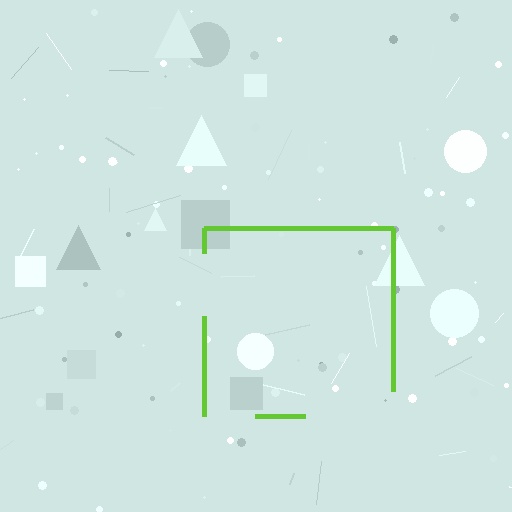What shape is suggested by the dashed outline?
The dashed outline suggests a square.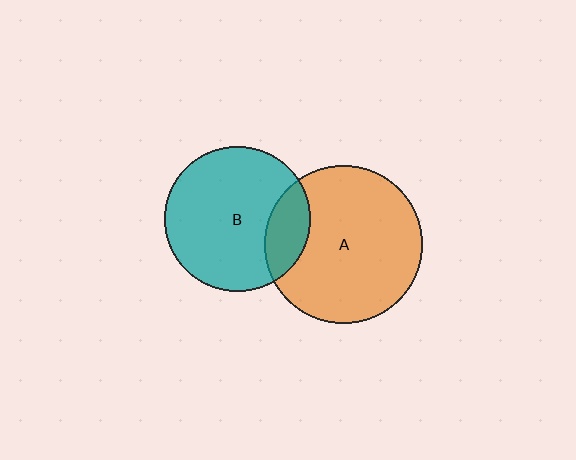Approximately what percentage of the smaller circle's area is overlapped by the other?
Approximately 20%.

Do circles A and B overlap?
Yes.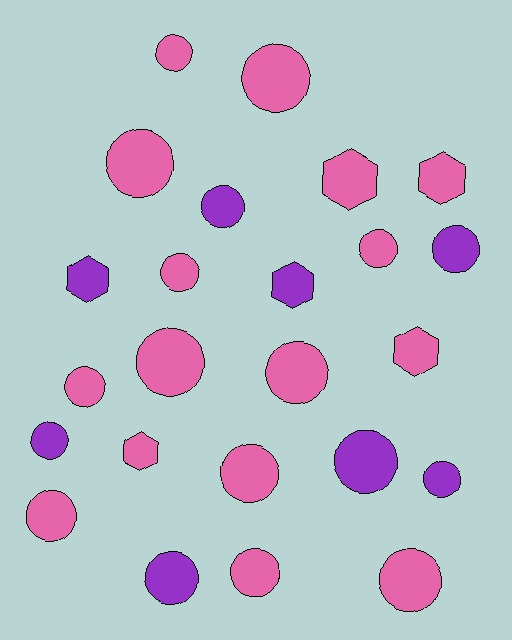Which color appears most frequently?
Pink, with 16 objects.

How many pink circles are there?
There are 12 pink circles.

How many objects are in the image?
There are 24 objects.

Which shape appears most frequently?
Circle, with 18 objects.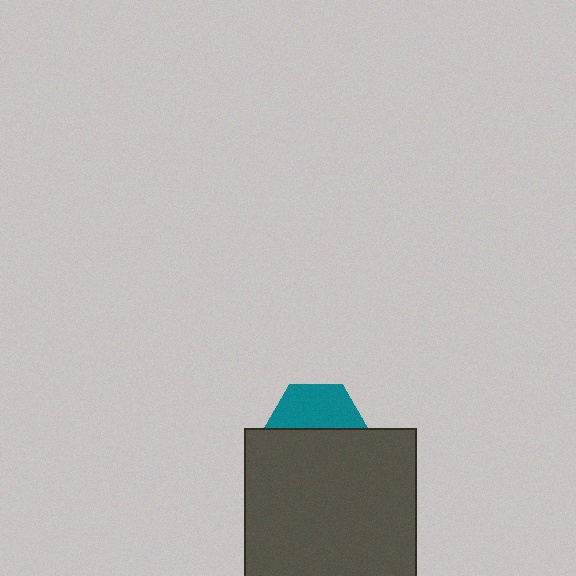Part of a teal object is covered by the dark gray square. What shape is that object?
It is a hexagon.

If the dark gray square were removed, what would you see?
You would see the complete teal hexagon.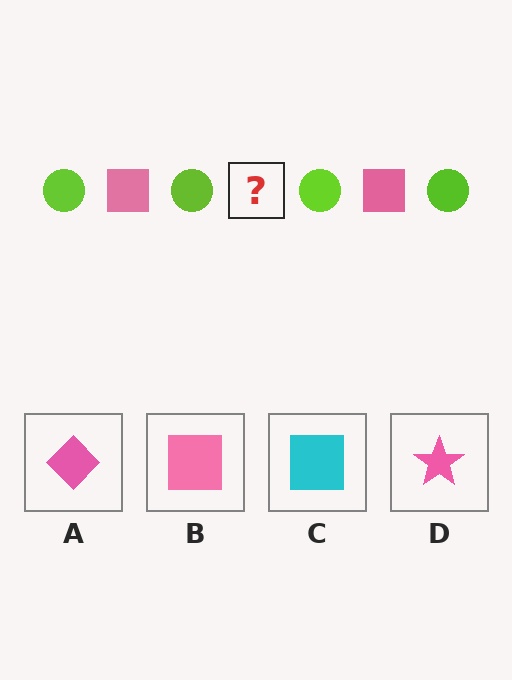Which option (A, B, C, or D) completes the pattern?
B.